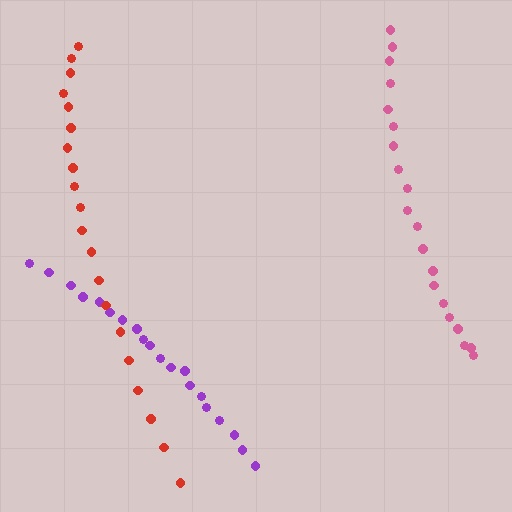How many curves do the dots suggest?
There are 3 distinct paths.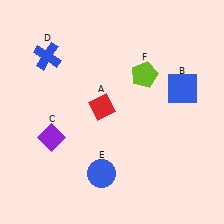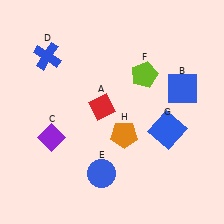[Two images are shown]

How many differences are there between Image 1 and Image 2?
There are 2 differences between the two images.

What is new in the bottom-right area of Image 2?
An orange pentagon (H) was added in the bottom-right area of Image 2.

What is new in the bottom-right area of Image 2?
A blue square (G) was added in the bottom-right area of Image 2.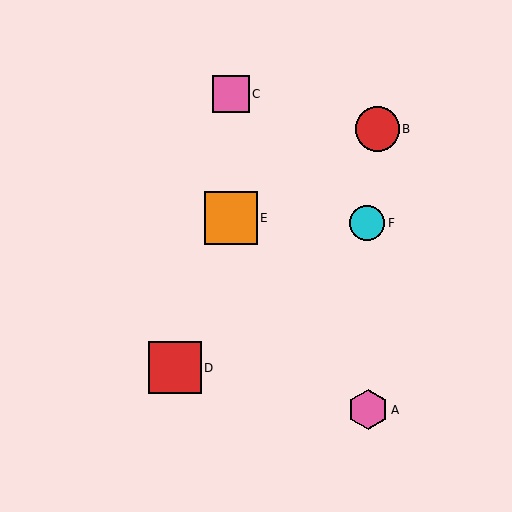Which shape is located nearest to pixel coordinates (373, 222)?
The cyan circle (labeled F) at (367, 223) is nearest to that location.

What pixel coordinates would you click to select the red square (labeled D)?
Click at (175, 368) to select the red square D.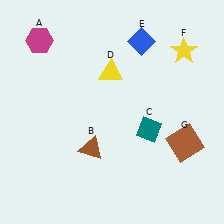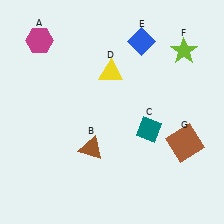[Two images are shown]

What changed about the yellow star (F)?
In Image 1, F is yellow. In Image 2, it changed to lime.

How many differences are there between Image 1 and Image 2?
There is 1 difference between the two images.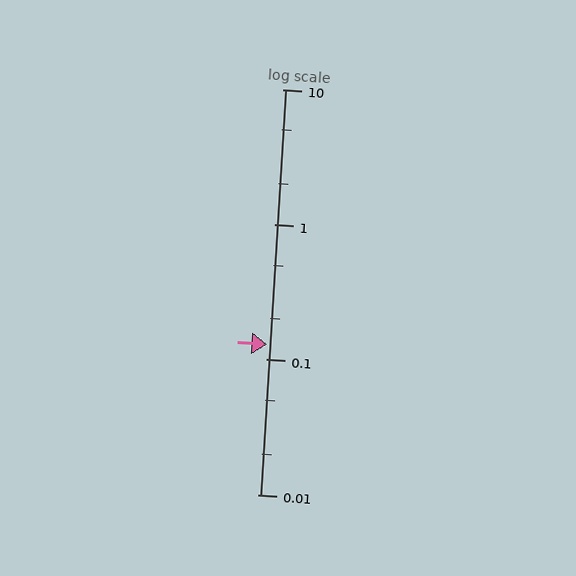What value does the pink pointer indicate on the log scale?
The pointer indicates approximately 0.13.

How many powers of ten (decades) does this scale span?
The scale spans 3 decades, from 0.01 to 10.